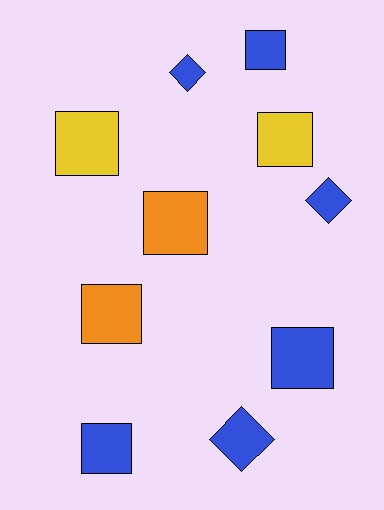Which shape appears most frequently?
Square, with 7 objects.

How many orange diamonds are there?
There are no orange diamonds.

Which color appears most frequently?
Blue, with 6 objects.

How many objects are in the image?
There are 10 objects.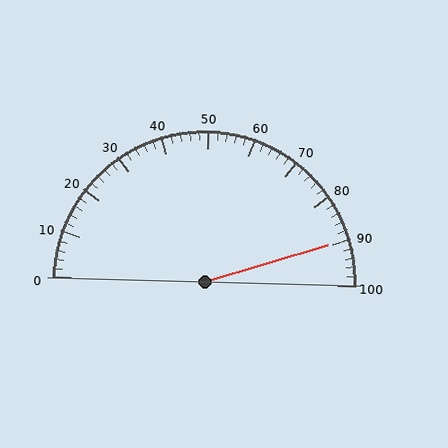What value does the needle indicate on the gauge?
The needle indicates approximately 90.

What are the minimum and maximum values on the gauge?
The gauge ranges from 0 to 100.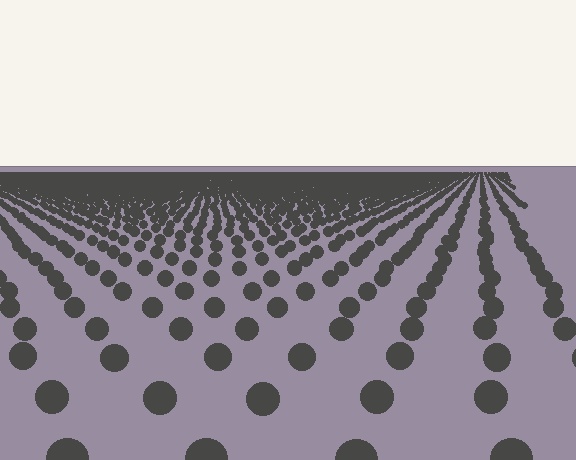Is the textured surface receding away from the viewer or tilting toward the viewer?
The surface is receding away from the viewer. Texture elements get smaller and denser toward the top.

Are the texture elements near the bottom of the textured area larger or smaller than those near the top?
Larger. Near the bottom, elements are closer to the viewer and appear at a bigger on-screen size.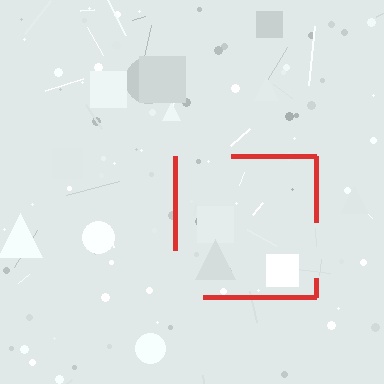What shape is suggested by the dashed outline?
The dashed outline suggests a square.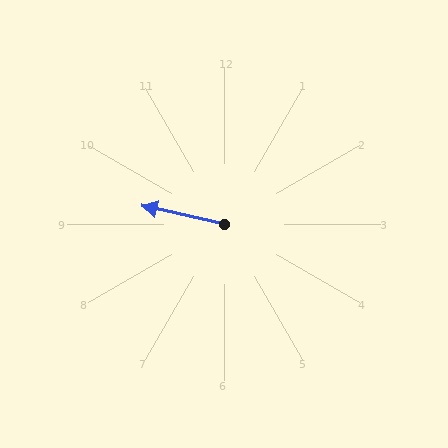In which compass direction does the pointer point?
West.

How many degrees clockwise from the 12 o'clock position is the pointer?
Approximately 282 degrees.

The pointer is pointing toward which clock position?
Roughly 9 o'clock.